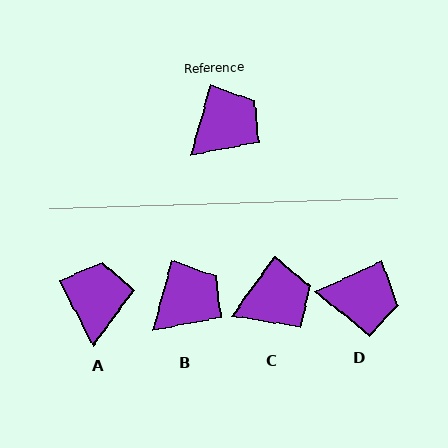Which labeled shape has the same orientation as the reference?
B.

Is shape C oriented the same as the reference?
No, it is off by about 20 degrees.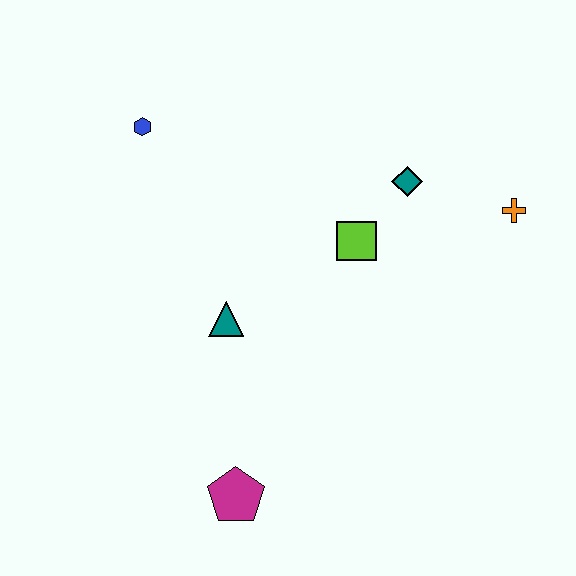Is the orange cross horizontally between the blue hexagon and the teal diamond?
No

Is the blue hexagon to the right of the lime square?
No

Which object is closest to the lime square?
The teal diamond is closest to the lime square.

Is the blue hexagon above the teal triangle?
Yes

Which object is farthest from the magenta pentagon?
The orange cross is farthest from the magenta pentagon.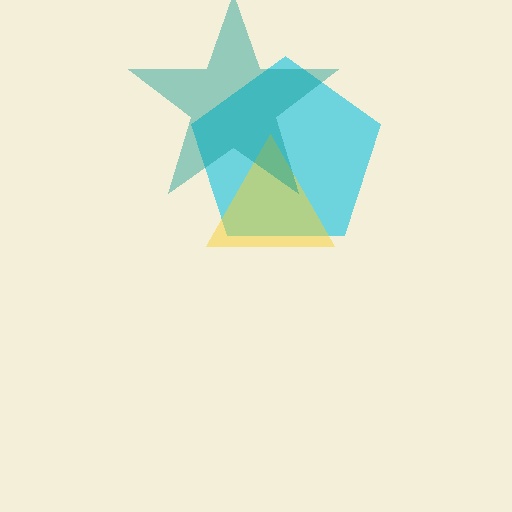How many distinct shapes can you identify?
There are 3 distinct shapes: a cyan pentagon, a yellow triangle, a teal star.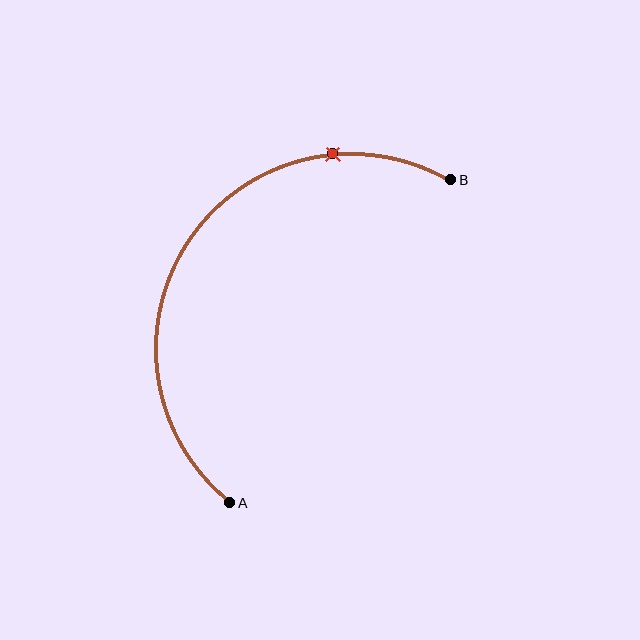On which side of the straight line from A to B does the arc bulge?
The arc bulges above and to the left of the straight line connecting A and B.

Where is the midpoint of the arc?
The arc midpoint is the point on the curve farthest from the straight line joining A and B. It sits above and to the left of that line.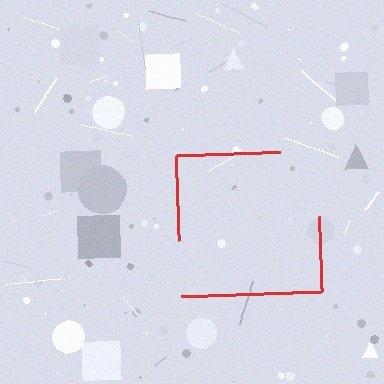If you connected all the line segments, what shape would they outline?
They would outline a square.